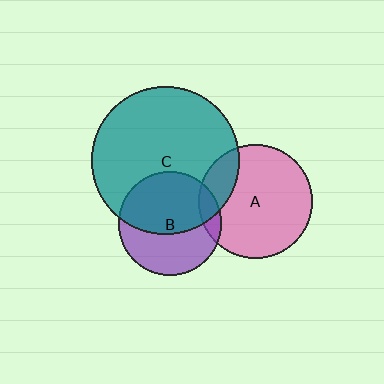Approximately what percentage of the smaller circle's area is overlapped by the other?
Approximately 20%.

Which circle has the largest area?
Circle C (teal).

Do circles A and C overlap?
Yes.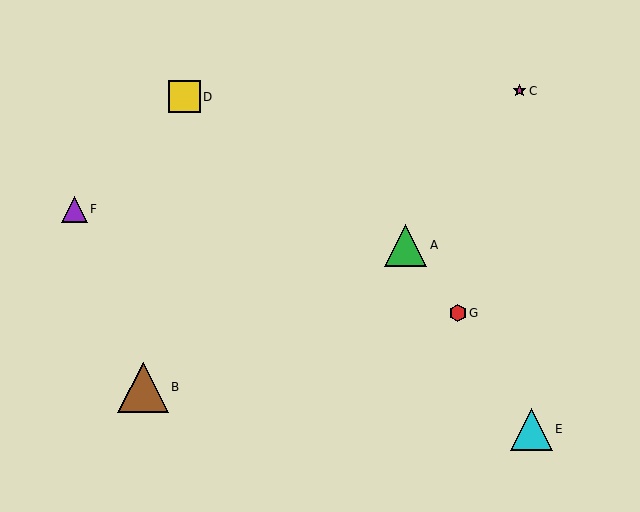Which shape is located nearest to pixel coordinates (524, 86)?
The magenta star (labeled C) at (520, 91) is nearest to that location.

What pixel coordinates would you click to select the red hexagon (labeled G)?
Click at (458, 313) to select the red hexagon G.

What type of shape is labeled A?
Shape A is a green triangle.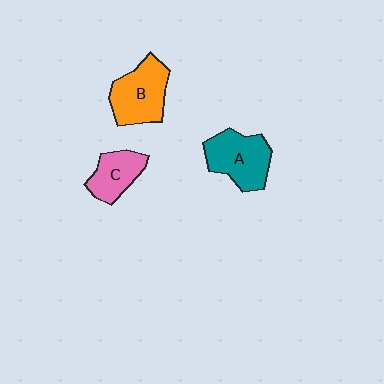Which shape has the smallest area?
Shape C (pink).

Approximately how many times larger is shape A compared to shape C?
Approximately 1.4 times.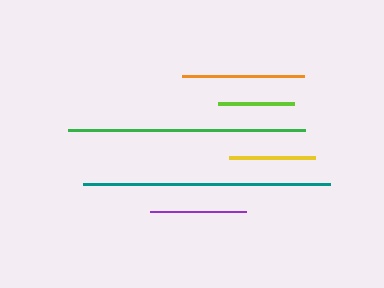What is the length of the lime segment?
The lime segment is approximately 77 pixels long.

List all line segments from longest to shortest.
From longest to shortest: teal, green, orange, purple, yellow, lime.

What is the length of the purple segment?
The purple segment is approximately 96 pixels long.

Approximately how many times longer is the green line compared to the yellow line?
The green line is approximately 2.8 times the length of the yellow line.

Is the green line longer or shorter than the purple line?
The green line is longer than the purple line.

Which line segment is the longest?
The teal line is the longest at approximately 247 pixels.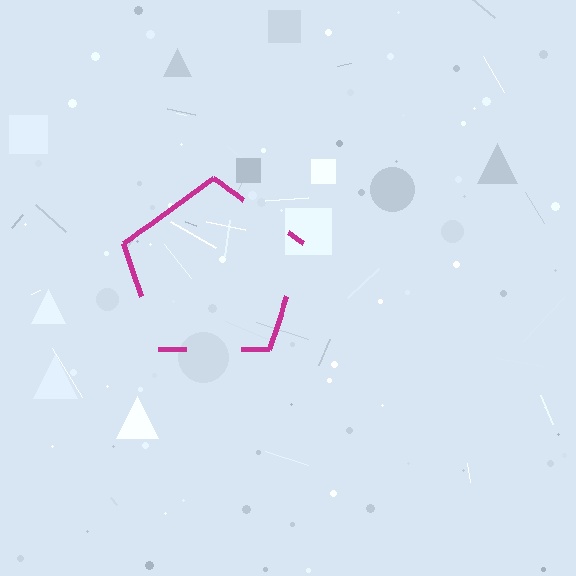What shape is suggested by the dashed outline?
The dashed outline suggests a pentagon.